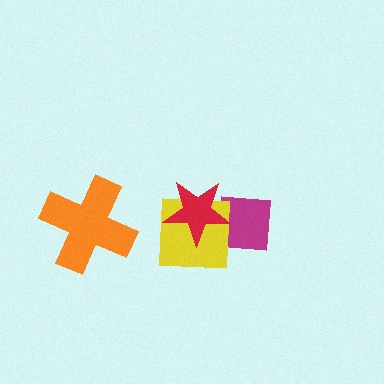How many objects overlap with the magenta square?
2 objects overlap with the magenta square.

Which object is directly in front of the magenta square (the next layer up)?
The yellow square is directly in front of the magenta square.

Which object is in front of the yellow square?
The red star is in front of the yellow square.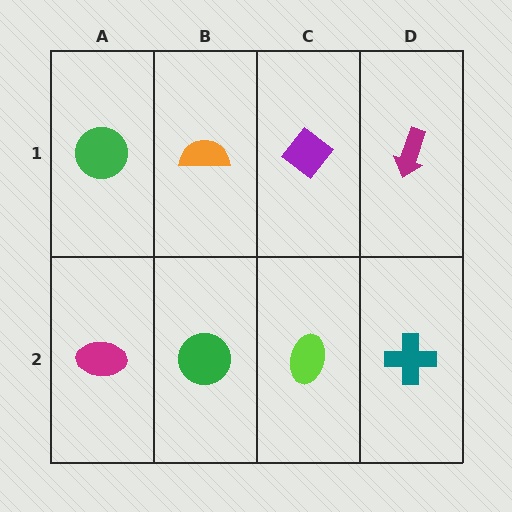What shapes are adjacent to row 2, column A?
A green circle (row 1, column A), a green circle (row 2, column B).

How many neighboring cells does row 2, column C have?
3.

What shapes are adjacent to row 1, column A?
A magenta ellipse (row 2, column A), an orange semicircle (row 1, column B).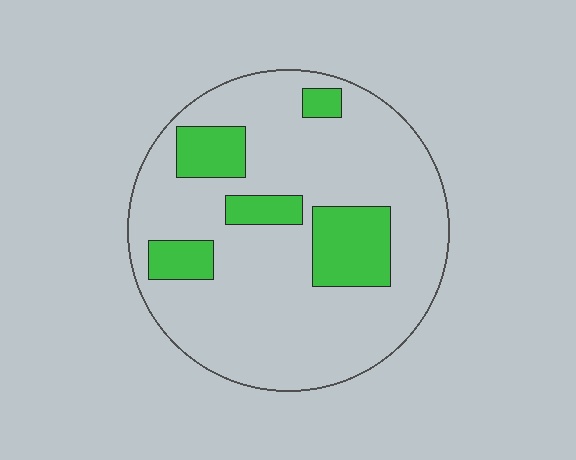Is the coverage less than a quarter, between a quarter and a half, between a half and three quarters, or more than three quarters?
Less than a quarter.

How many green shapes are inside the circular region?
5.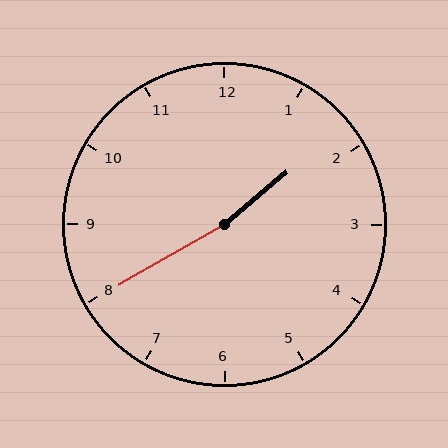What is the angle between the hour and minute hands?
Approximately 170 degrees.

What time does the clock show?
1:40.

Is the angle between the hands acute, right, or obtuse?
It is obtuse.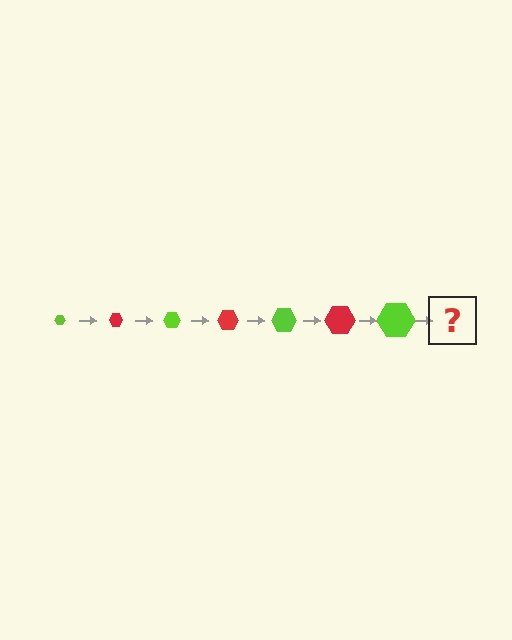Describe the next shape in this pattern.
It should be a red hexagon, larger than the previous one.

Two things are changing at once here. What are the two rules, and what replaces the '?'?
The two rules are that the hexagon grows larger each step and the color cycles through lime and red. The '?' should be a red hexagon, larger than the previous one.